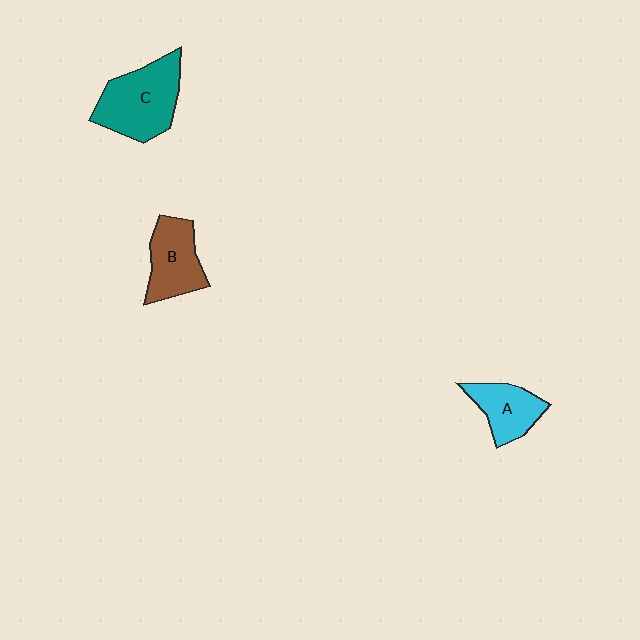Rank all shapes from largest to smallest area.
From largest to smallest: C (teal), B (brown), A (cyan).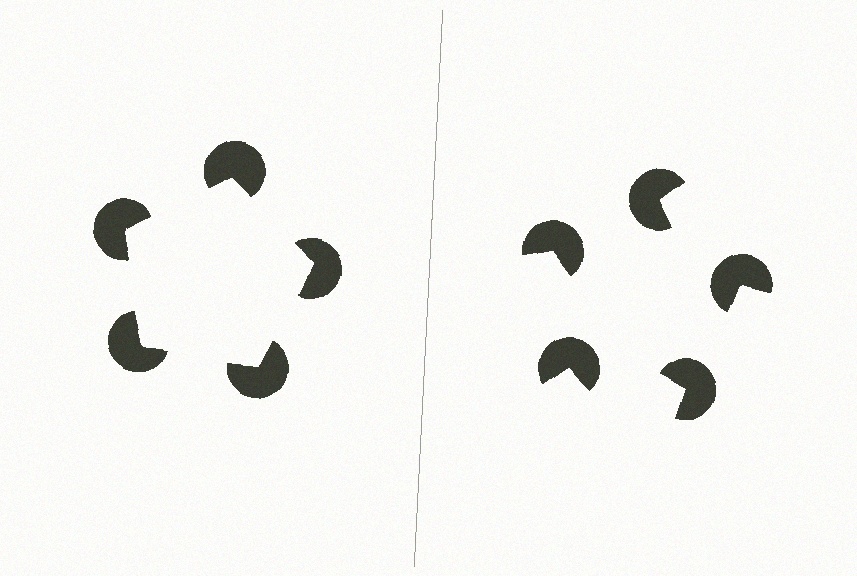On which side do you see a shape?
An illusory pentagon appears on the left side. On the right side the wedge cuts are rotated, so no coherent shape forms.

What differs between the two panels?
The pac-man discs are positioned identically on both sides; only the wedge orientations differ. On the left they align to a pentagon; on the right they are misaligned.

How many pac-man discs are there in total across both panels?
10 — 5 on each side.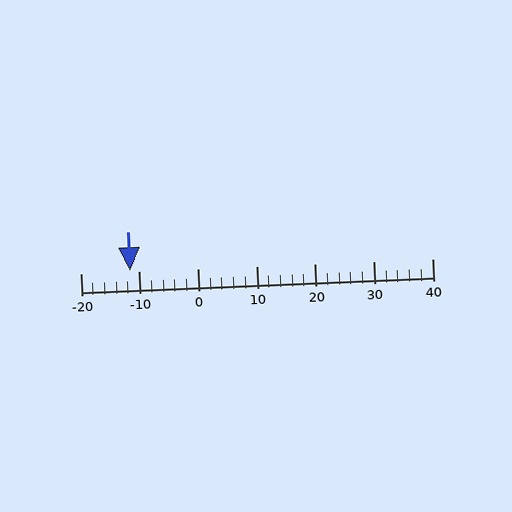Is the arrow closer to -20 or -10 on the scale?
The arrow is closer to -10.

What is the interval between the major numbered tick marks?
The major tick marks are spaced 10 units apart.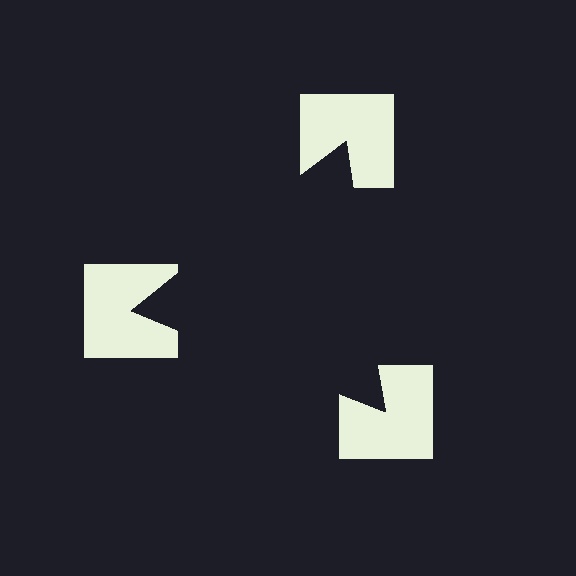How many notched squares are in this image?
There are 3 — one at each vertex of the illusory triangle.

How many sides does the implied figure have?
3 sides.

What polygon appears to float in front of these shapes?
An illusory triangle — its edges are inferred from the aligned wedge cuts in the notched squares, not physically drawn.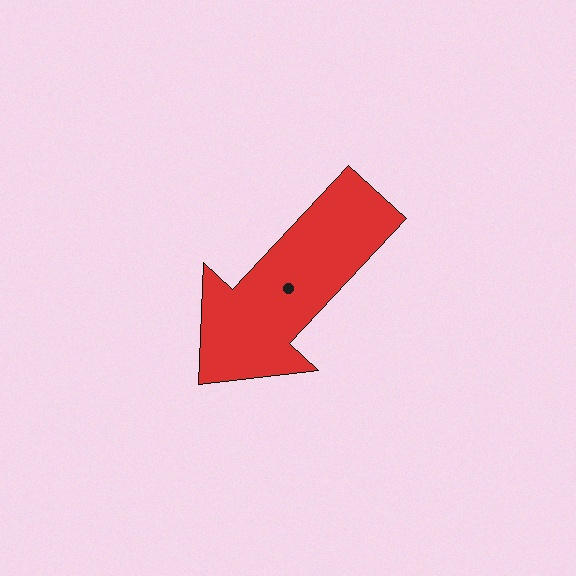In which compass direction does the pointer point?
Southwest.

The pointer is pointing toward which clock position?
Roughly 7 o'clock.